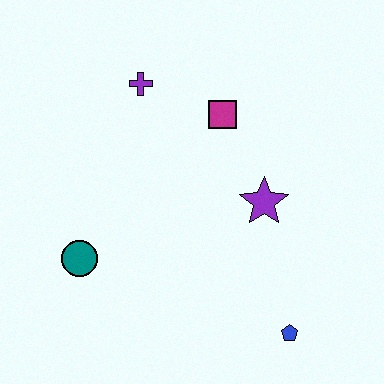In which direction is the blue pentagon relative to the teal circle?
The blue pentagon is to the right of the teal circle.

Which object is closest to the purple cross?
The magenta square is closest to the purple cross.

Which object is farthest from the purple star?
The teal circle is farthest from the purple star.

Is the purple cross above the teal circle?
Yes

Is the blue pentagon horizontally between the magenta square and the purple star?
No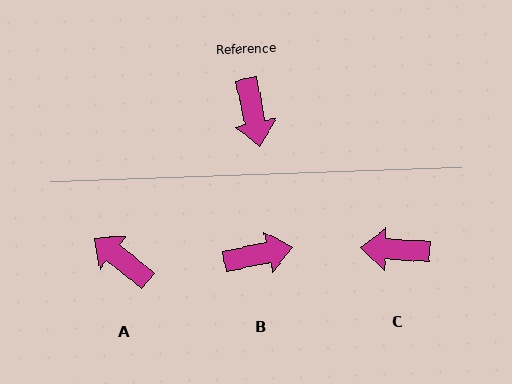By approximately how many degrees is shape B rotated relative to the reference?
Approximately 91 degrees counter-clockwise.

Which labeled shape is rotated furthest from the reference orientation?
A, about 140 degrees away.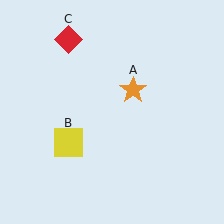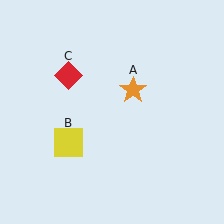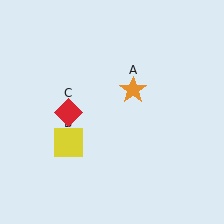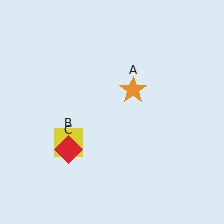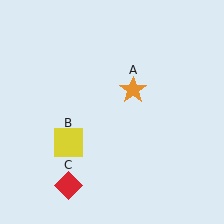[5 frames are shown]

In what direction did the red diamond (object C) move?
The red diamond (object C) moved down.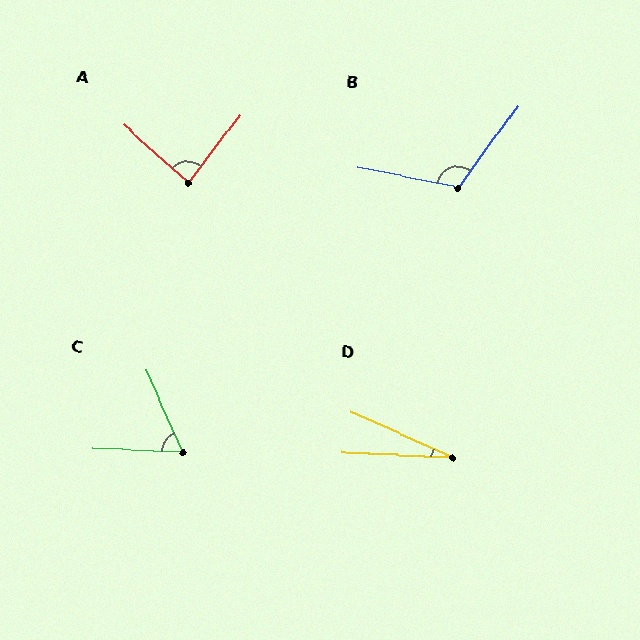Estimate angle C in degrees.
Approximately 64 degrees.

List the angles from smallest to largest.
D (21°), C (64°), A (86°), B (115°).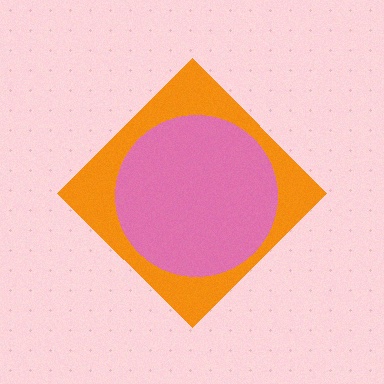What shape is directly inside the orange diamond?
The pink circle.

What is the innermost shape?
The pink circle.